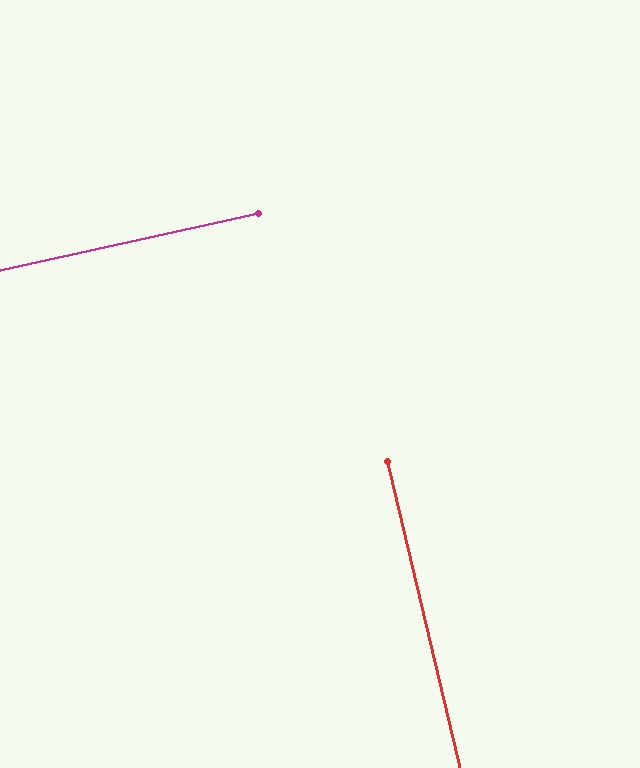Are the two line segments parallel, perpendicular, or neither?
Perpendicular — they meet at approximately 89°.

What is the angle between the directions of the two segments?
Approximately 89 degrees.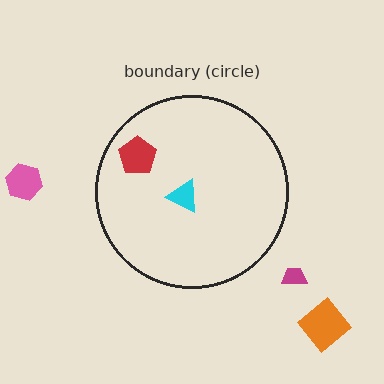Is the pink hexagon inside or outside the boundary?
Outside.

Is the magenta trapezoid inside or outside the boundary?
Outside.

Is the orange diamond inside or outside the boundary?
Outside.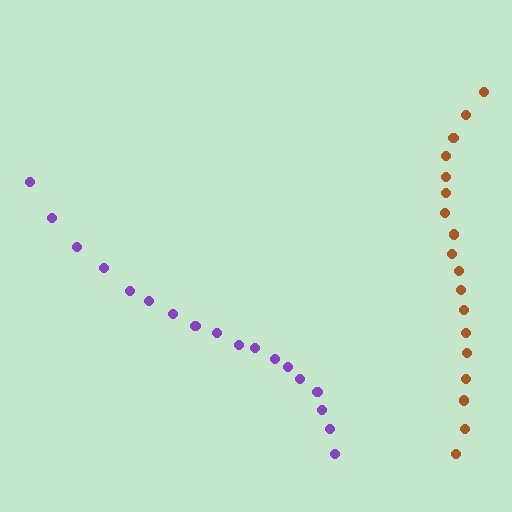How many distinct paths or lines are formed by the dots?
There are 2 distinct paths.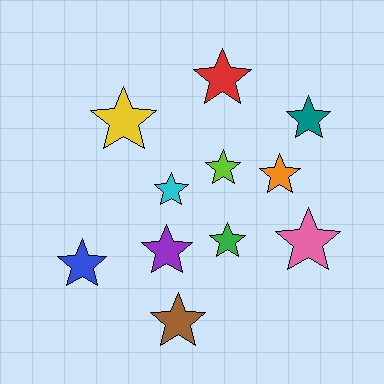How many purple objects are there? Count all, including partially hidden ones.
There is 1 purple object.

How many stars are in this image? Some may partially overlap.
There are 11 stars.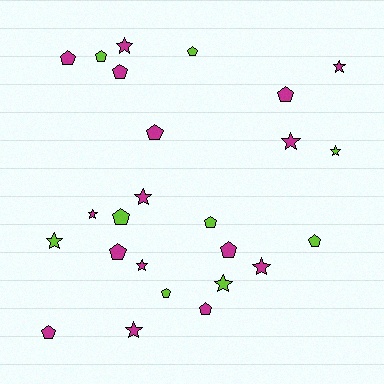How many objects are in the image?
There are 25 objects.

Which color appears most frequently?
Magenta, with 16 objects.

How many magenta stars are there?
There are 8 magenta stars.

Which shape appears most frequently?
Pentagon, with 14 objects.